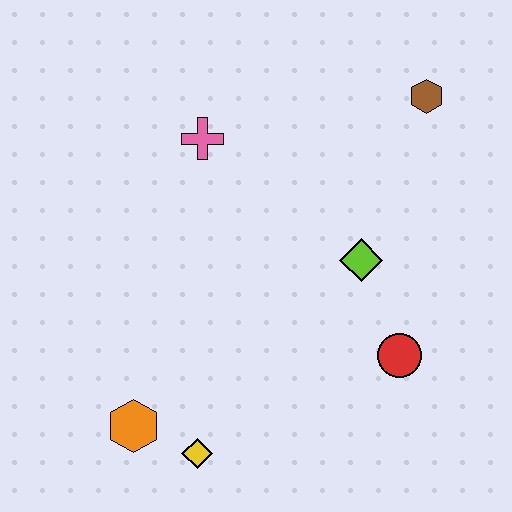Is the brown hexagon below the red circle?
No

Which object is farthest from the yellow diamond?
The brown hexagon is farthest from the yellow diamond.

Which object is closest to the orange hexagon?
The yellow diamond is closest to the orange hexagon.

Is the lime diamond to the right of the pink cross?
Yes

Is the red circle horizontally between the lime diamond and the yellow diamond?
No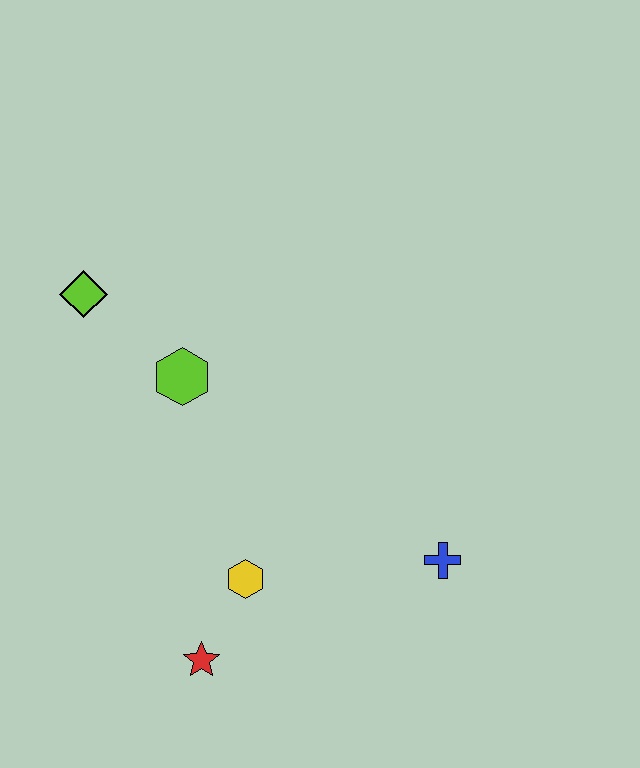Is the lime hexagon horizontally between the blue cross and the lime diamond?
Yes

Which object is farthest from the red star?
The lime diamond is farthest from the red star.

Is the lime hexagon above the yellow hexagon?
Yes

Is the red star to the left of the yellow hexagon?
Yes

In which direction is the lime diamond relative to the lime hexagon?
The lime diamond is to the left of the lime hexagon.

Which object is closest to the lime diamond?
The lime hexagon is closest to the lime diamond.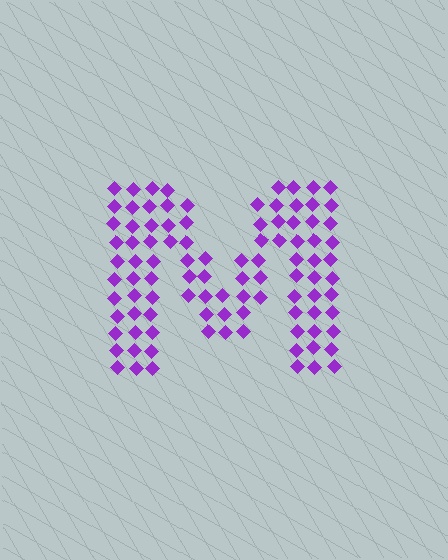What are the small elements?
The small elements are diamonds.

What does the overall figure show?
The overall figure shows the letter M.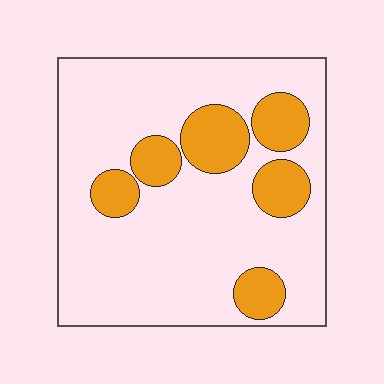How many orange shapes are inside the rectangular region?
6.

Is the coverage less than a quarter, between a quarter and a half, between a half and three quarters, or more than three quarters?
Less than a quarter.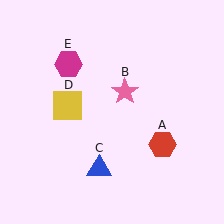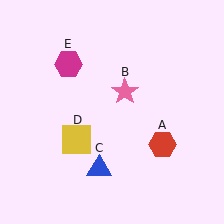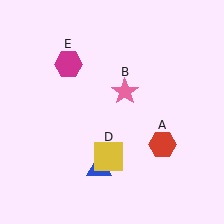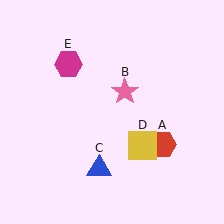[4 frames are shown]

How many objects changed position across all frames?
1 object changed position: yellow square (object D).